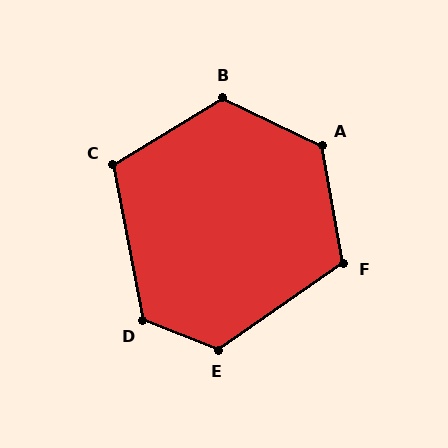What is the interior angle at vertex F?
Approximately 115 degrees (obtuse).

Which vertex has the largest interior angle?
A, at approximately 126 degrees.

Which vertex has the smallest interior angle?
C, at approximately 110 degrees.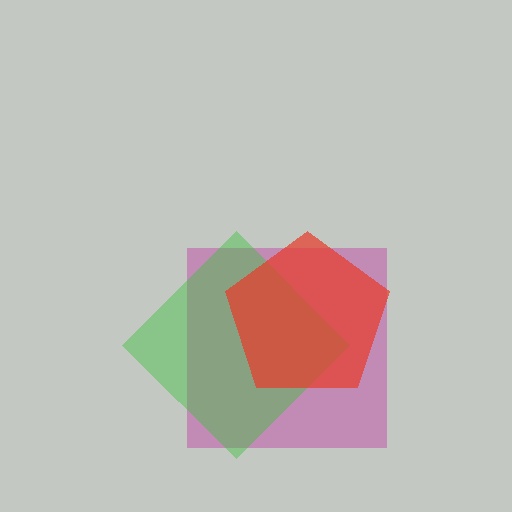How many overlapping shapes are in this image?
There are 3 overlapping shapes in the image.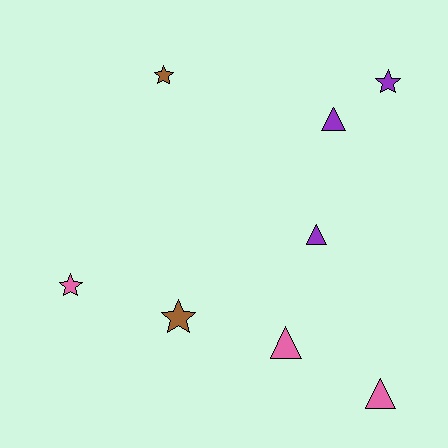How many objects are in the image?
There are 8 objects.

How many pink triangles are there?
There are 2 pink triangles.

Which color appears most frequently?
Purple, with 3 objects.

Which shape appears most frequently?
Star, with 4 objects.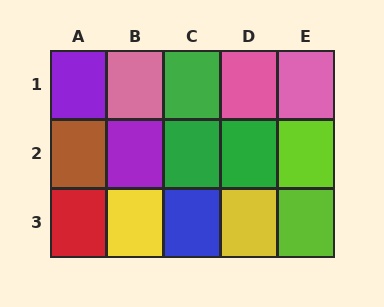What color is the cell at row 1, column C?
Green.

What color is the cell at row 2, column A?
Brown.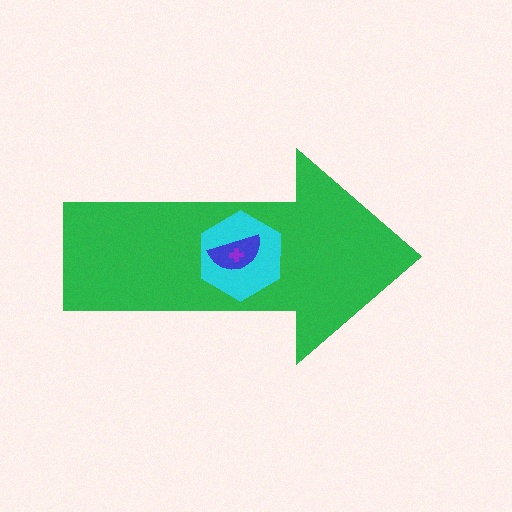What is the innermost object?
The purple cross.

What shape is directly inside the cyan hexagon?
The blue semicircle.